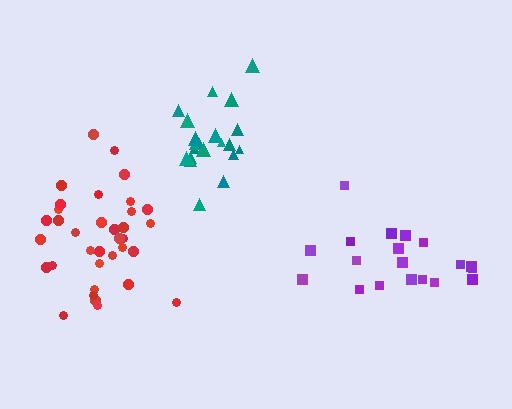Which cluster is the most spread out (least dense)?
Purple.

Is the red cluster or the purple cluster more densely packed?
Red.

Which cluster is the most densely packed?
Teal.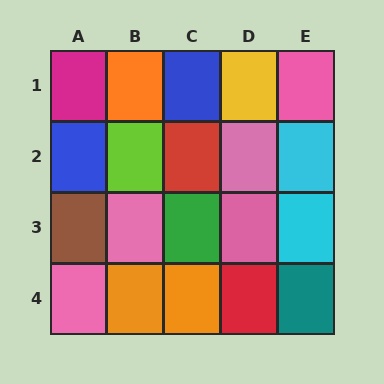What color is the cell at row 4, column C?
Orange.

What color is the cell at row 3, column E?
Cyan.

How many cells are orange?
3 cells are orange.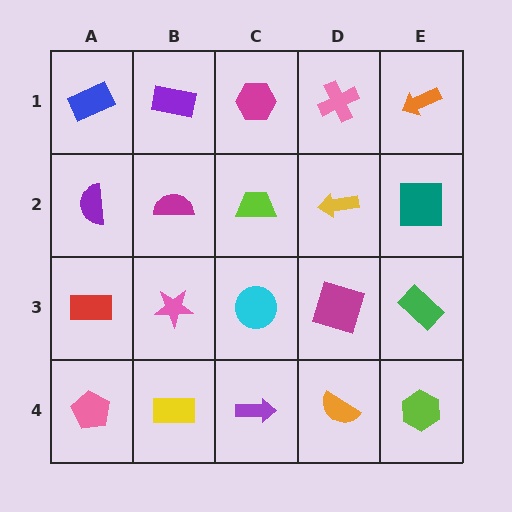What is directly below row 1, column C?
A lime trapezoid.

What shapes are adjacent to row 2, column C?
A magenta hexagon (row 1, column C), a cyan circle (row 3, column C), a magenta semicircle (row 2, column B), a yellow arrow (row 2, column D).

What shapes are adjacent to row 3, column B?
A magenta semicircle (row 2, column B), a yellow rectangle (row 4, column B), a red rectangle (row 3, column A), a cyan circle (row 3, column C).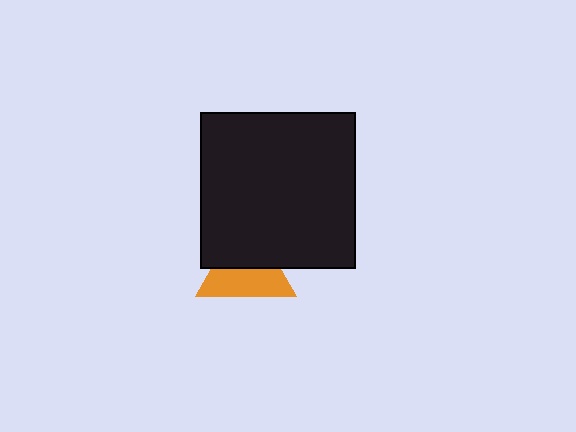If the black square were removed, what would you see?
You would see the complete orange triangle.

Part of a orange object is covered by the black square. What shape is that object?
It is a triangle.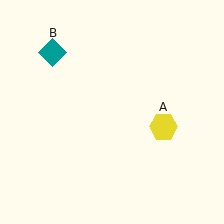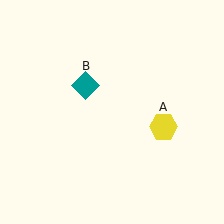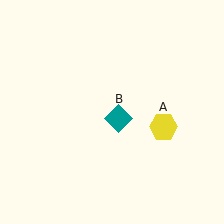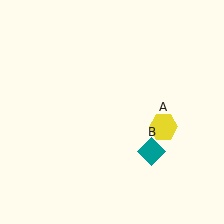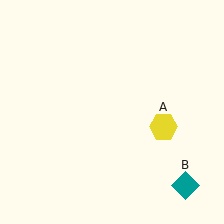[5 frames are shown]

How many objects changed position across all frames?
1 object changed position: teal diamond (object B).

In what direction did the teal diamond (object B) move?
The teal diamond (object B) moved down and to the right.